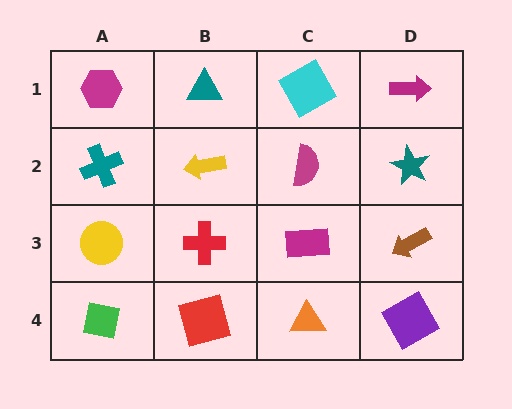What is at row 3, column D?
A brown arrow.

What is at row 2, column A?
A teal cross.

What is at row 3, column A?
A yellow circle.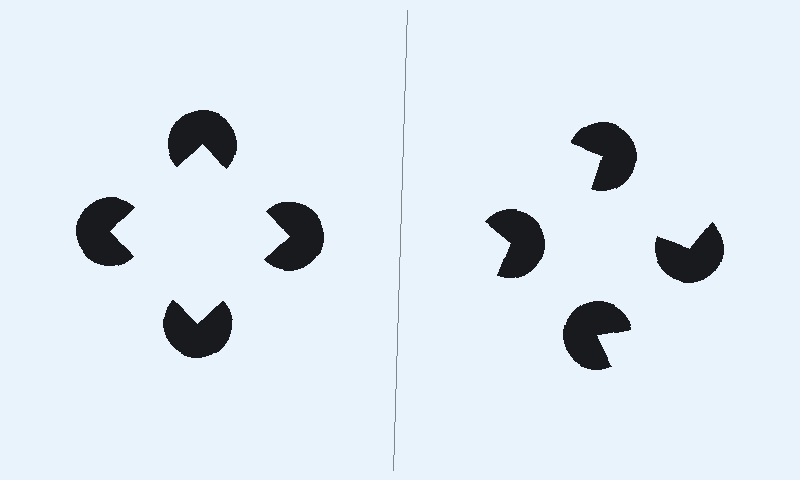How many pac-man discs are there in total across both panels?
8 — 4 on each side.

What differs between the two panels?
The pac-man discs are positioned identically on both sides; only the wedge orientations differ. On the left they align to a square; on the right they are misaligned.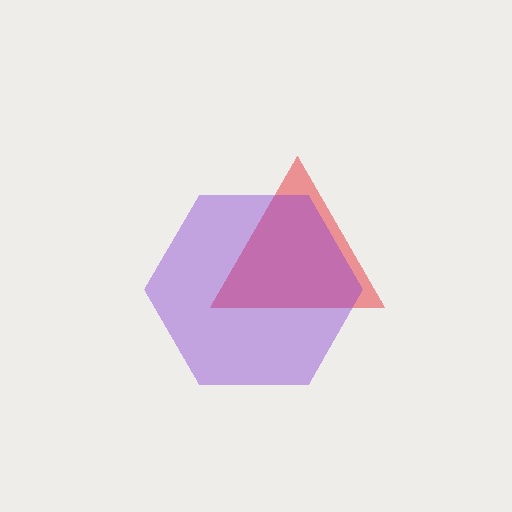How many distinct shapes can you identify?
There are 2 distinct shapes: a red triangle, a purple hexagon.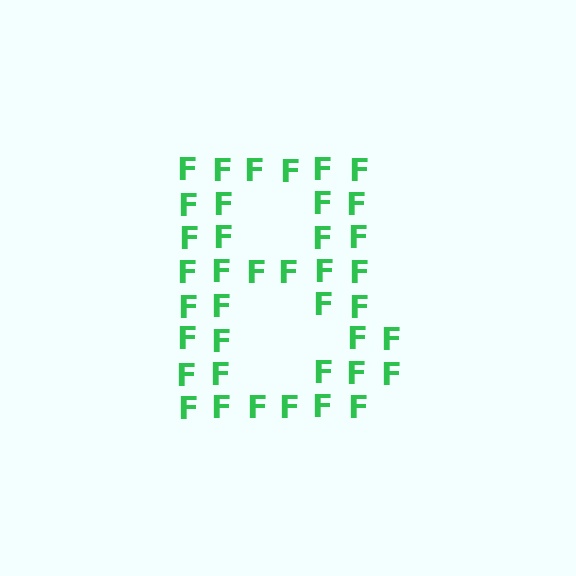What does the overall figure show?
The overall figure shows the letter B.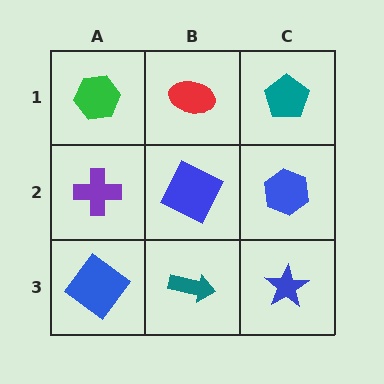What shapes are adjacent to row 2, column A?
A green hexagon (row 1, column A), a blue diamond (row 3, column A), a blue square (row 2, column B).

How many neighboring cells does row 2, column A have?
3.